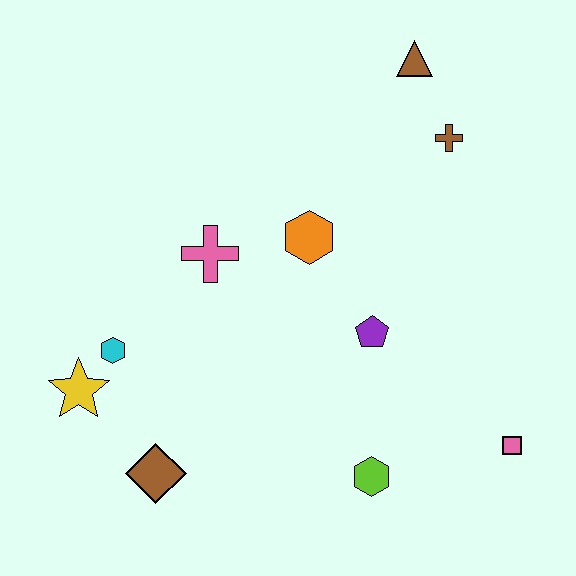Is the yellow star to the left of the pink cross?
Yes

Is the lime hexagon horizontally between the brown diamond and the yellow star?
No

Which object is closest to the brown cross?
The brown triangle is closest to the brown cross.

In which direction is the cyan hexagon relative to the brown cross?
The cyan hexagon is to the left of the brown cross.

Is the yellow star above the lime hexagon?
Yes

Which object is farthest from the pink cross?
The pink square is farthest from the pink cross.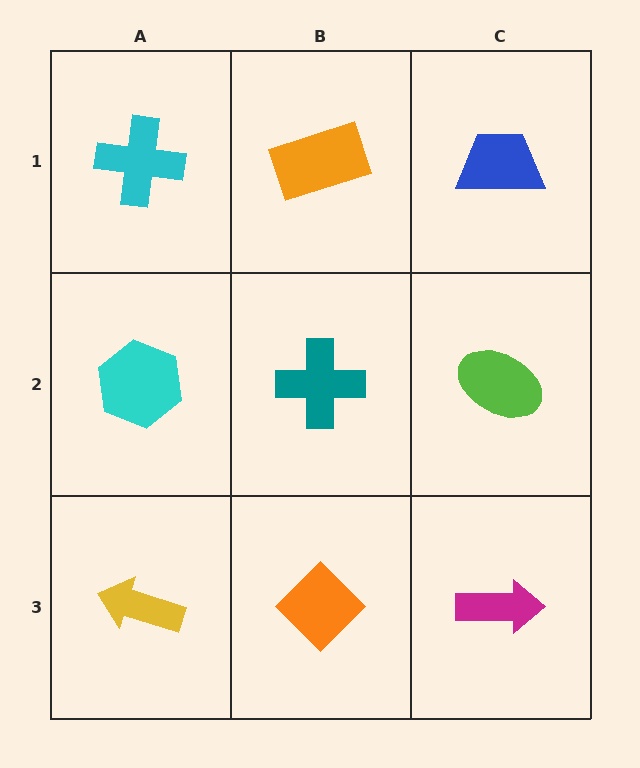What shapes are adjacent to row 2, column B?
An orange rectangle (row 1, column B), an orange diamond (row 3, column B), a cyan hexagon (row 2, column A), a lime ellipse (row 2, column C).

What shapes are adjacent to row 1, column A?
A cyan hexagon (row 2, column A), an orange rectangle (row 1, column B).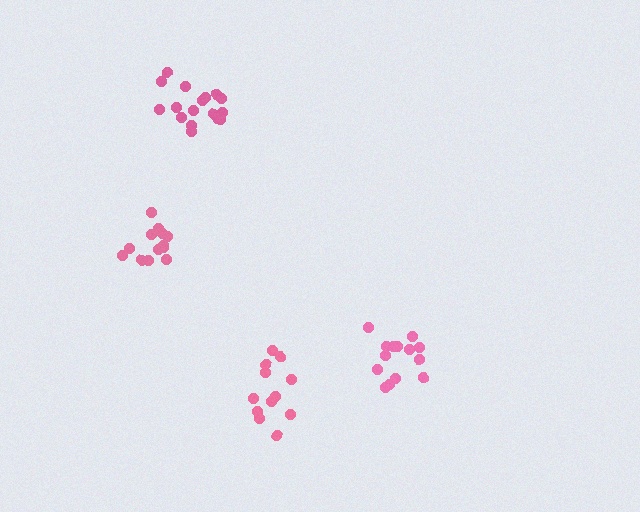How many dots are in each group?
Group 1: 13 dots, Group 2: 12 dots, Group 3: 17 dots, Group 4: 14 dots (56 total).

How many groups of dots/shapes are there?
There are 4 groups.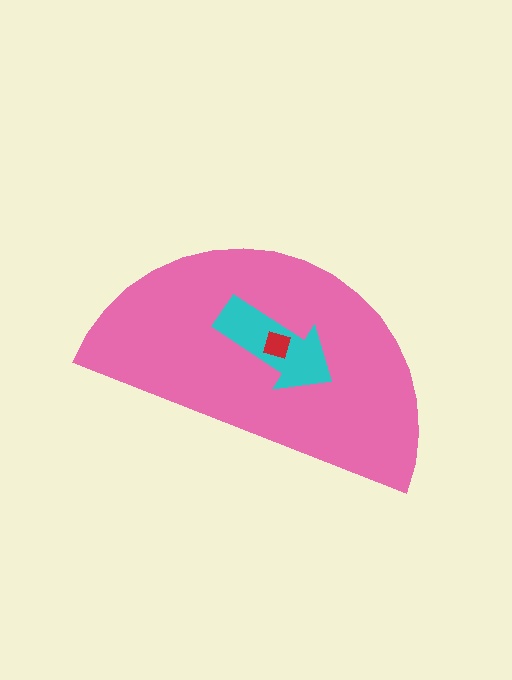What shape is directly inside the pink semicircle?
The cyan arrow.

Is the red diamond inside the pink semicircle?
Yes.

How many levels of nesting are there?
3.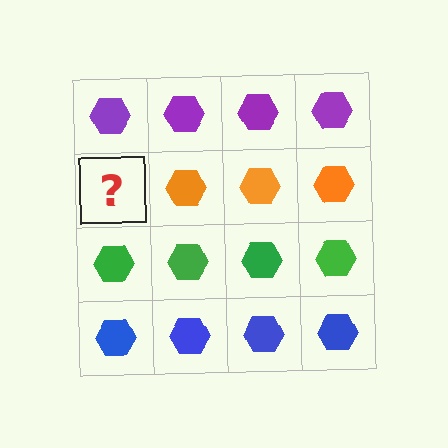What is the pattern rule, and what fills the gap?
The rule is that each row has a consistent color. The gap should be filled with an orange hexagon.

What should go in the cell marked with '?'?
The missing cell should contain an orange hexagon.